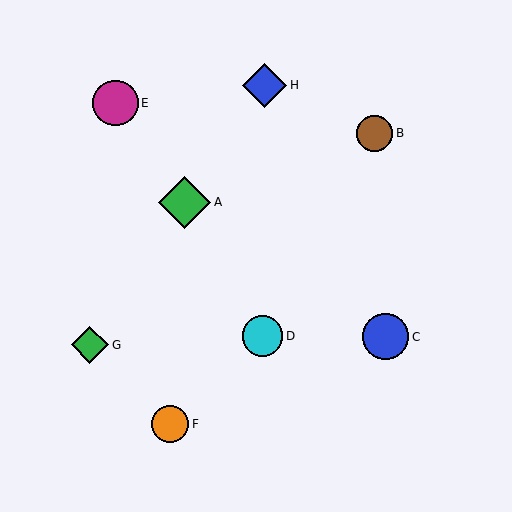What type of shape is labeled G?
Shape G is a green diamond.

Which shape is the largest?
The green diamond (labeled A) is the largest.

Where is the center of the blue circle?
The center of the blue circle is at (386, 337).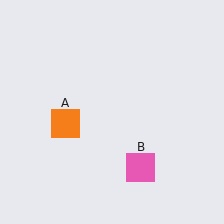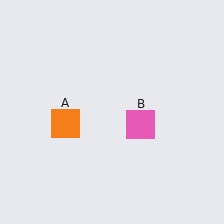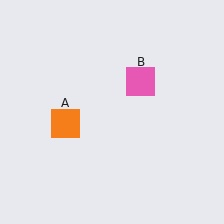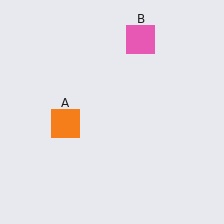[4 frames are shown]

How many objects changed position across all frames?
1 object changed position: pink square (object B).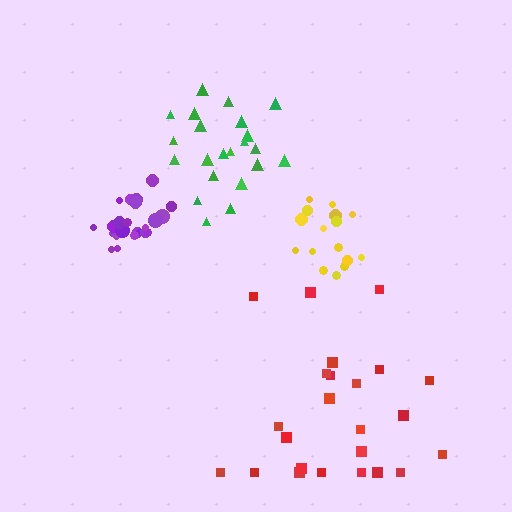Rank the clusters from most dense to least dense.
purple, green, yellow, red.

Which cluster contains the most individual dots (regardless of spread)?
Purple (26).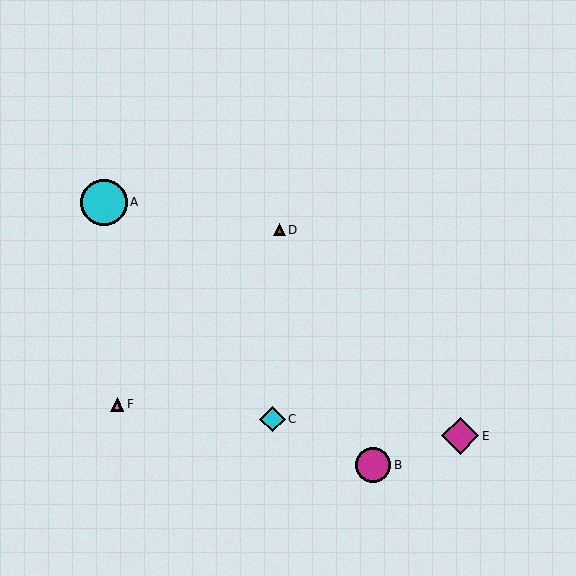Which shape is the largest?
The cyan circle (labeled A) is the largest.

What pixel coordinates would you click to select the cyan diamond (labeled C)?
Click at (273, 419) to select the cyan diamond C.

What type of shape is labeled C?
Shape C is a cyan diamond.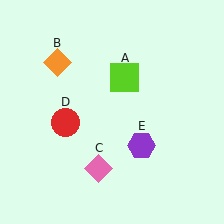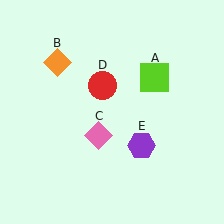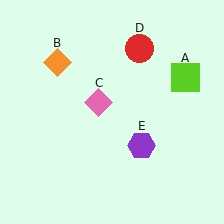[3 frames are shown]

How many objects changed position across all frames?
3 objects changed position: lime square (object A), pink diamond (object C), red circle (object D).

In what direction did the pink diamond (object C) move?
The pink diamond (object C) moved up.